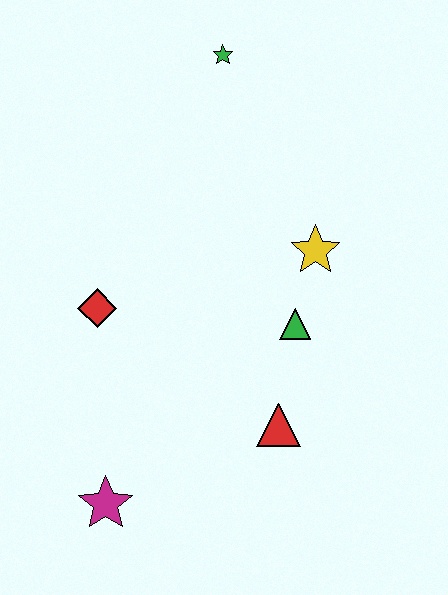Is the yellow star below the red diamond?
No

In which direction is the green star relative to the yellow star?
The green star is above the yellow star.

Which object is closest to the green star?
The yellow star is closest to the green star.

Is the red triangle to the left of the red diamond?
No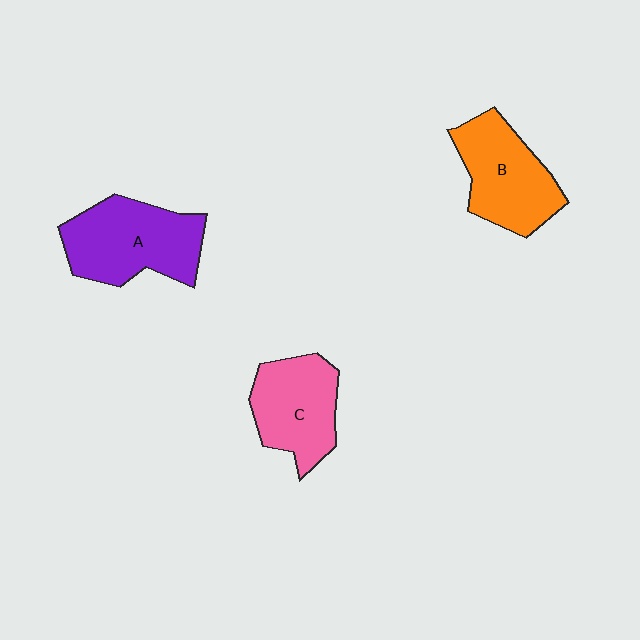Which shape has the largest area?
Shape A (purple).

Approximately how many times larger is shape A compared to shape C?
Approximately 1.2 times.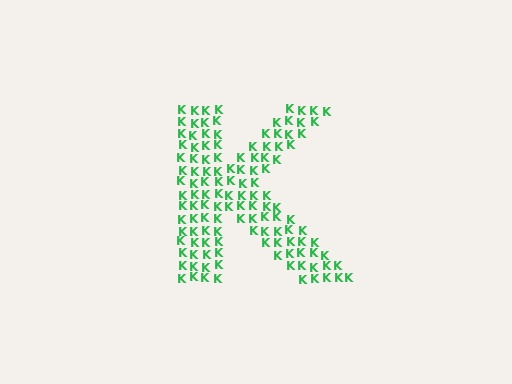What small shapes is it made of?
It is made of small letter K's.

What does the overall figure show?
The overall figure shows the letter K.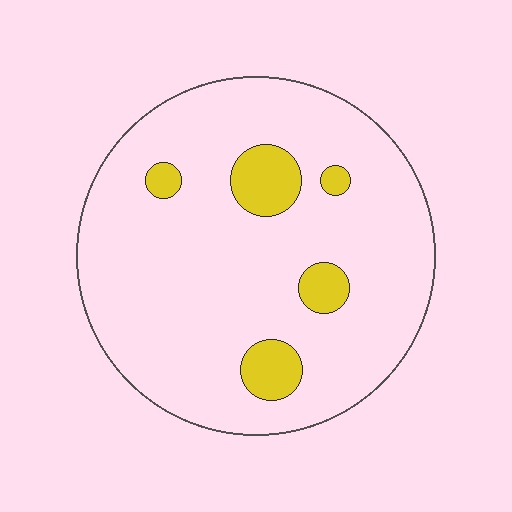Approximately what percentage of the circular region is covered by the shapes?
Approximately 10%.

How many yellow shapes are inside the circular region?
5.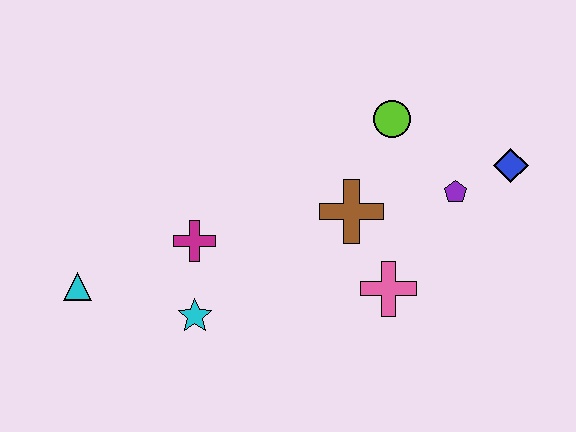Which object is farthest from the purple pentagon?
The cyan triangle is farthest from the purple pentagon.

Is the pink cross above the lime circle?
No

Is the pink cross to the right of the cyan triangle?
Yes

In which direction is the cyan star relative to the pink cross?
The cyan star is to the left of the pink cross.